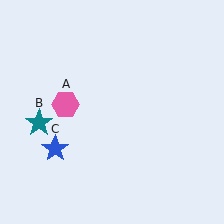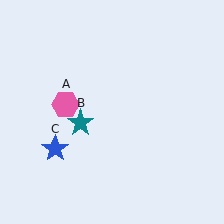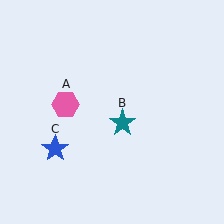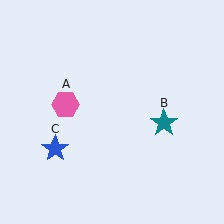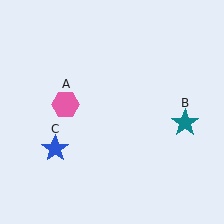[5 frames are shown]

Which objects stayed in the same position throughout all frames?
Pink hexagon (object A) and blue star (object C) remained stationary.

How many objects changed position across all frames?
1 object changed position: teal star (object B).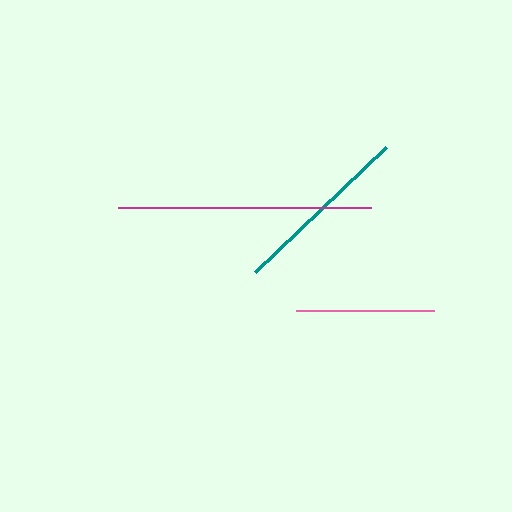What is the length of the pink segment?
The pink segment is approximately 137 pixels long.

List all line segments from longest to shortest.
From longest to shortest: magenta, teal, pink.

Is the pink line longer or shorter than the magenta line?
The magenta line is longer than the pink line.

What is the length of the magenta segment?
The magenta segment is approximately 253 pixels long.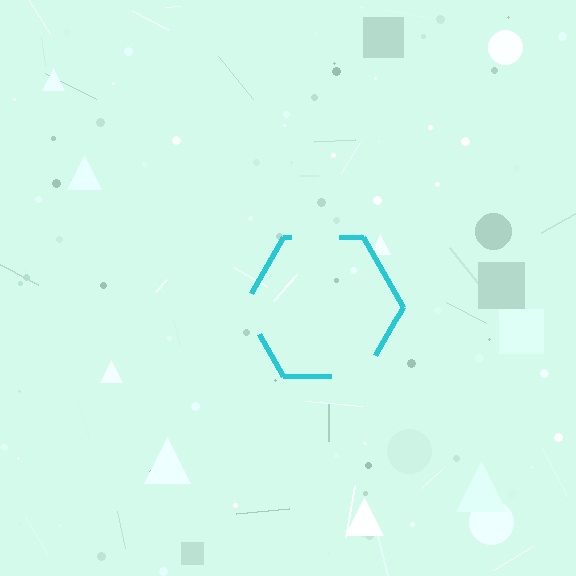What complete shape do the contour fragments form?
The contour fragments form a hexagon.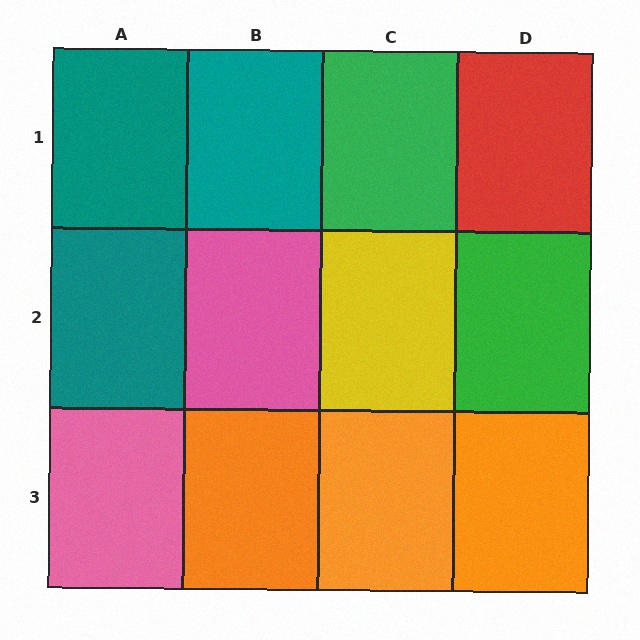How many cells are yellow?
1 cell is yellow.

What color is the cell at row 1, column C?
Green.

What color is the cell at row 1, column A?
Teal.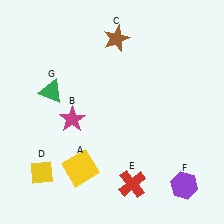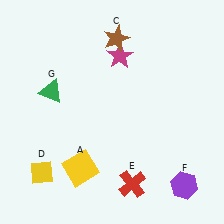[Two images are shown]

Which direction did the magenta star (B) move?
The magenta star (B) moved up.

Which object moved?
The magenta star (B) moved up.